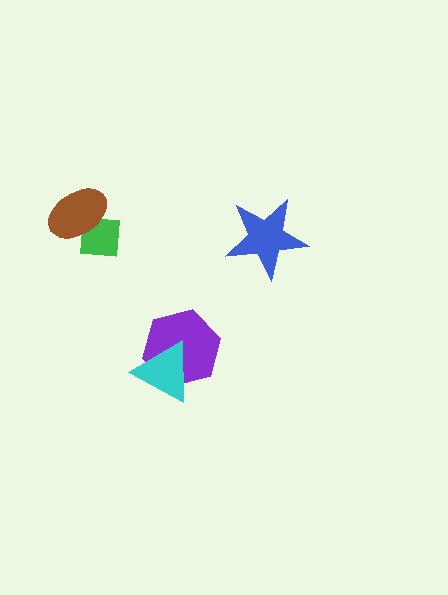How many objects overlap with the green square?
1 object overlaps with the green square.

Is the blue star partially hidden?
No, no other shape covers it.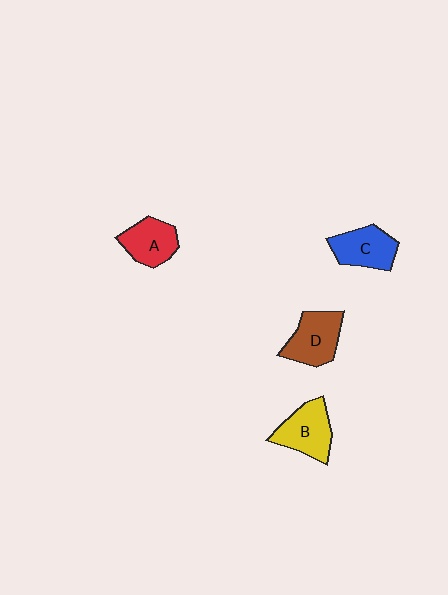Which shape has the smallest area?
Shape A (red).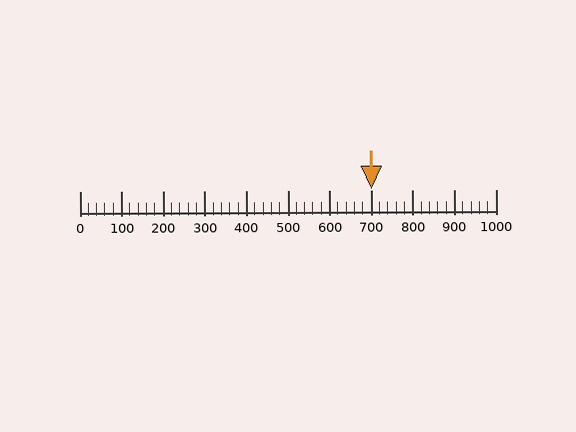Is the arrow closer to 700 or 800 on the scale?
The arrow is closer to 700.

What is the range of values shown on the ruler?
The ruler shows values from 0 to 1000.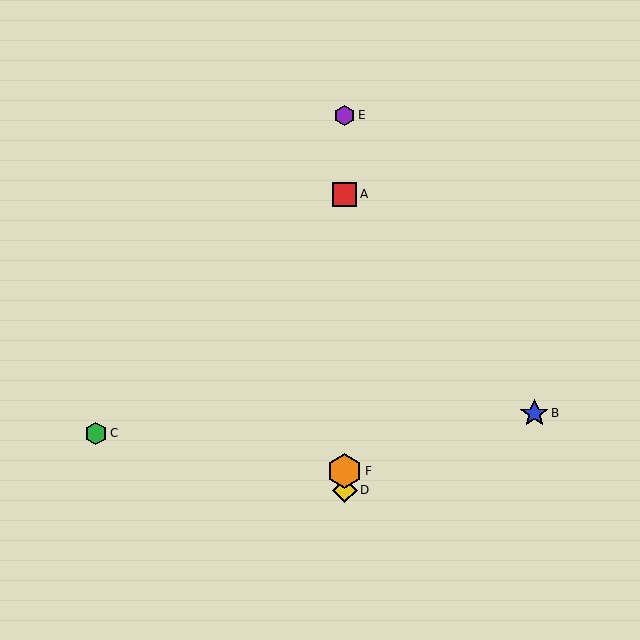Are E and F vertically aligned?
Yes, both are at x≈345.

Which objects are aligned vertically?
Objects A, D, E, F are aligned vertically.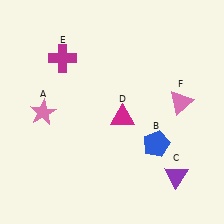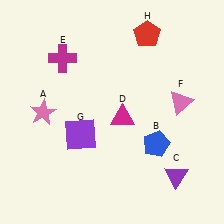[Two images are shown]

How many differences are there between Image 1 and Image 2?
There are 2 differences between the two images.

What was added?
A purple square (G), a red pentagon (H) were added in Image 2.